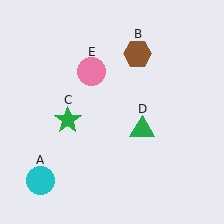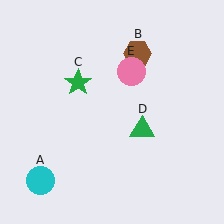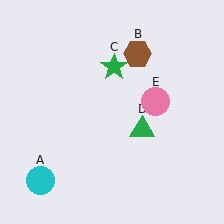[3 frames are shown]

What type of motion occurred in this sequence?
The green star (object C), pink circle (object E) rotated clockwise around the center of the scene.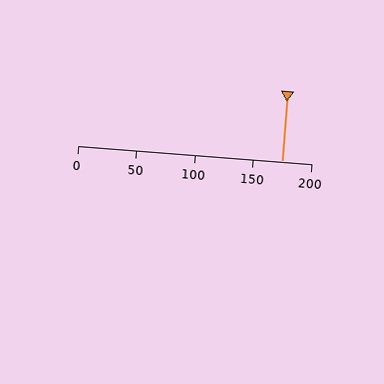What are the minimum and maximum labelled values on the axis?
The axis runs from 0 to 200.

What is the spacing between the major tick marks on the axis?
The major ticks are spaced 50 apart.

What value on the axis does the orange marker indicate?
The marker indicates approximately 175.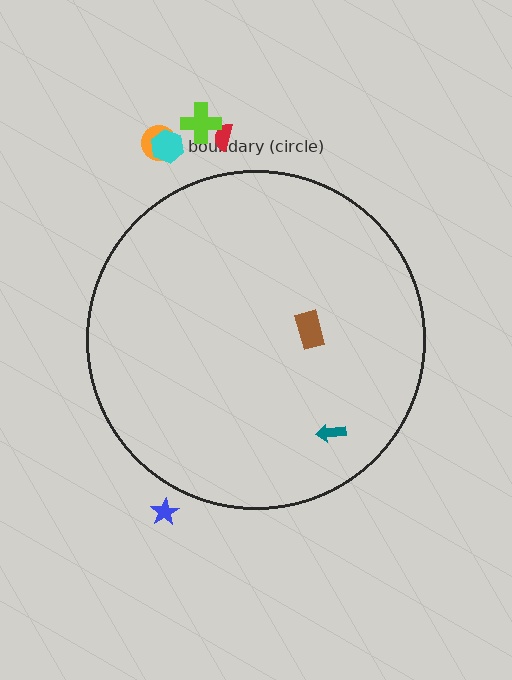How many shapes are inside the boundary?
2 inside, 5 outside.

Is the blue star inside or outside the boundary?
Outside.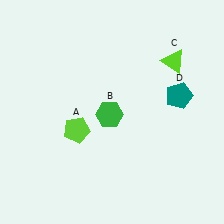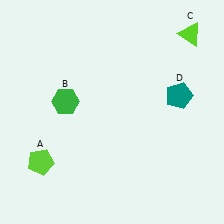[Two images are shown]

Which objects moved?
The objects that moved are: the lime pentagon (A), the green hexagon (B), the lime triangle (C).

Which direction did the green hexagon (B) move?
The green hexagon (B) moved left.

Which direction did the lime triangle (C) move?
The lime triangle (C) moved up.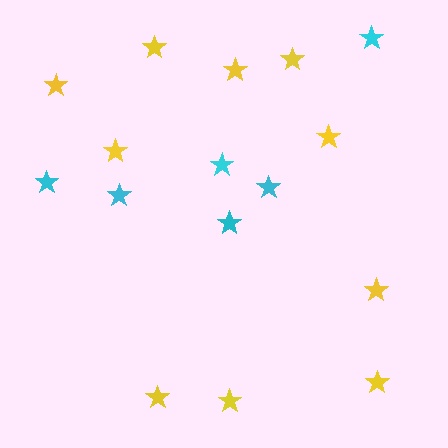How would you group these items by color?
There are 2 groups: one group of yellow stars (10) and one group of cyan stars (6).